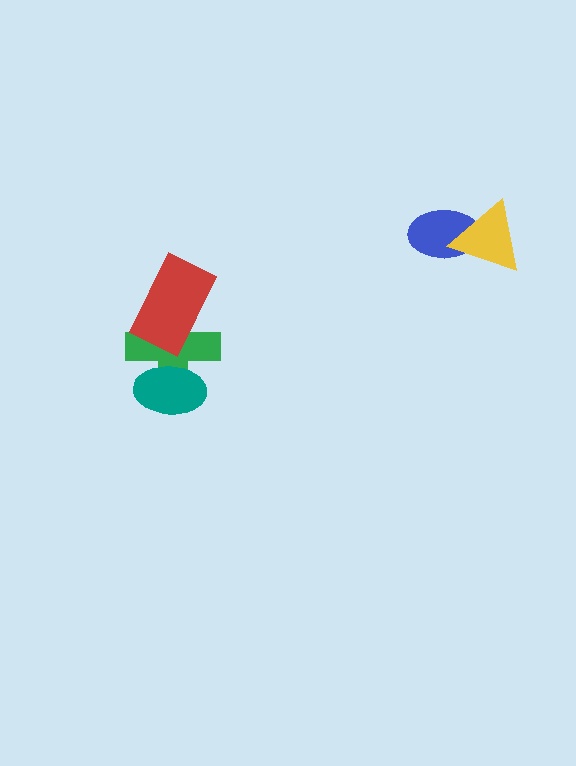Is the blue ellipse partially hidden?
Yes, it is partially covered by another shape.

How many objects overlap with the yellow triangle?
1 object overlaps with the yellow triangle.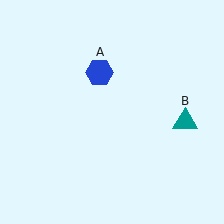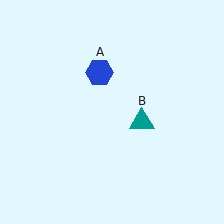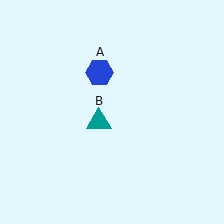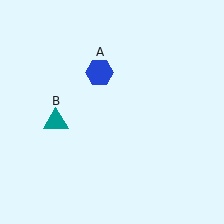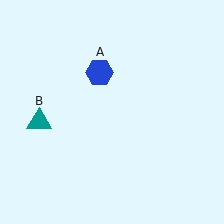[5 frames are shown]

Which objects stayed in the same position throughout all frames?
Blue hexagon (object A) remained stationary.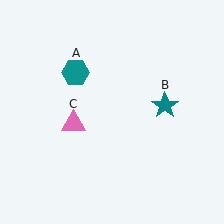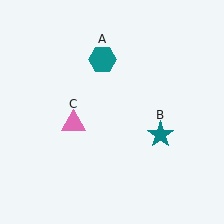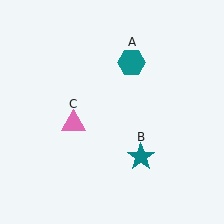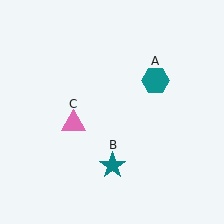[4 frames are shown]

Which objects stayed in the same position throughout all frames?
Pink triangle (object C) remained stationary.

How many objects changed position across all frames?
2 objects changed position: teal hexagon (object A), teal star (object B).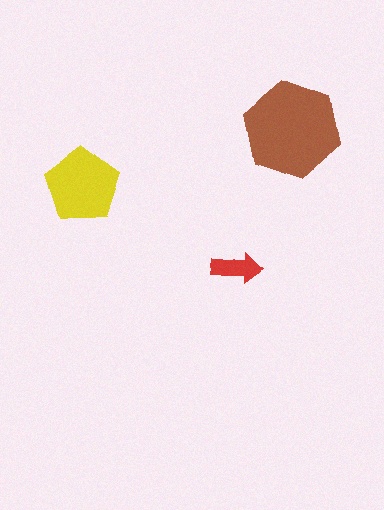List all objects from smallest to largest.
The red arrow, the yellow pentagon, the brown hexagon.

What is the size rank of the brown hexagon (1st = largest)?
1st.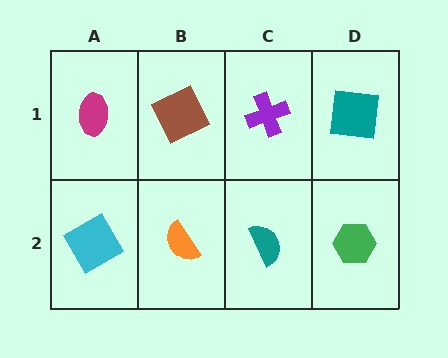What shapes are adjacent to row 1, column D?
A green hexagon (row 2, column D), a purple cross (row 1, column C).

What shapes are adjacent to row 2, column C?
A purple cross (row 1, column C), an orange semicircle (row 2, column B), a green hexagon (row 2, column D).